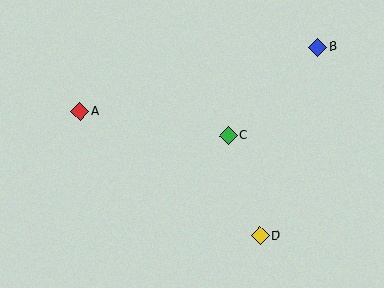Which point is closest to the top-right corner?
Point B is closest to the top-right corner.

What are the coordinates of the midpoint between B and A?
The midpoint between B and A is at (199, 79).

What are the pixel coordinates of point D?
Point D is at (260, 236).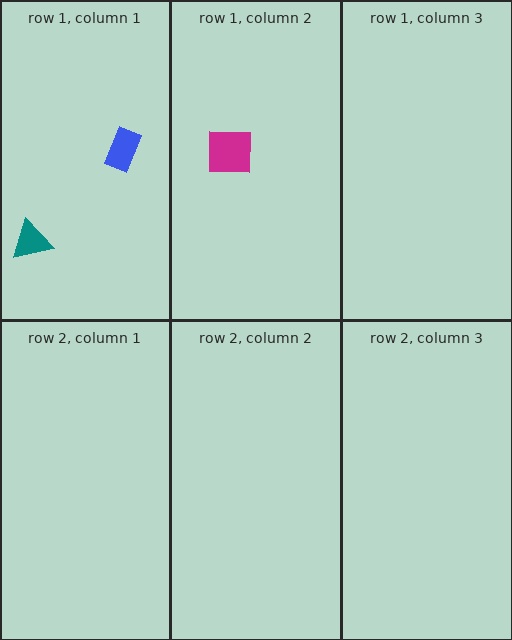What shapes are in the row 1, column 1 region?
The teal triangle, the blue rectangle.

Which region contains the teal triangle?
The row 1, column 1 region.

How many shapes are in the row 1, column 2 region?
1.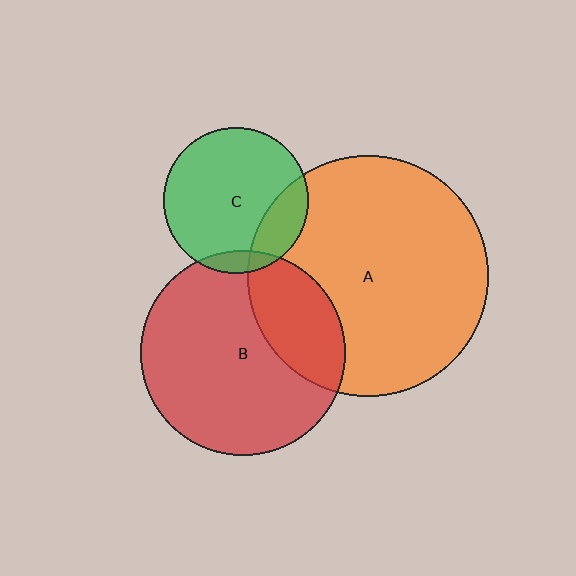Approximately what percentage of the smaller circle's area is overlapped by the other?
Approximately 20%.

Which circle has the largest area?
Circle A (orange).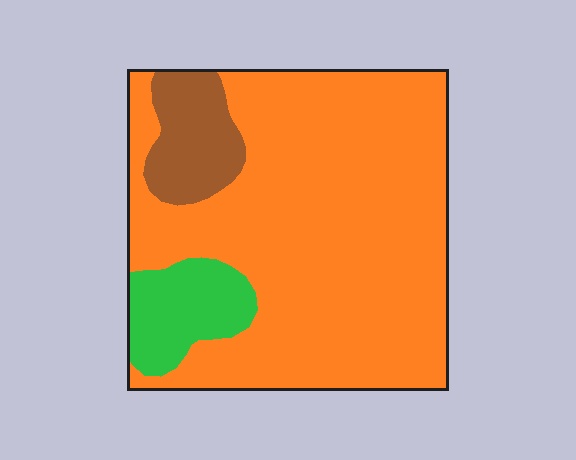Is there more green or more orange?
Orange.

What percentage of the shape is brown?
Brown takes up less than a quarter of the shape.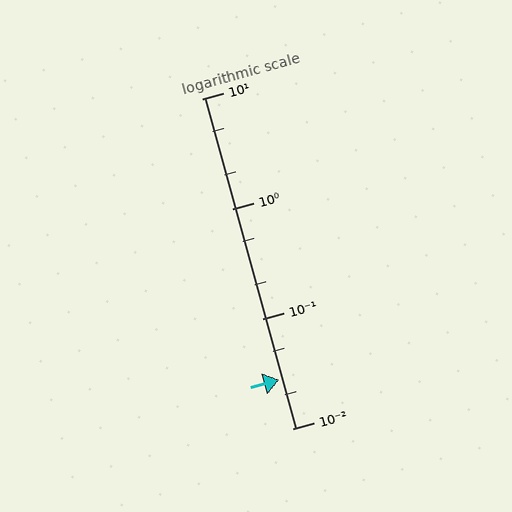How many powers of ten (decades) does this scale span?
The scale spans 3 decades, from 0.01 to 10.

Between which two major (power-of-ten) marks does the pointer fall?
The pointer is between 0.01 and 0.1.